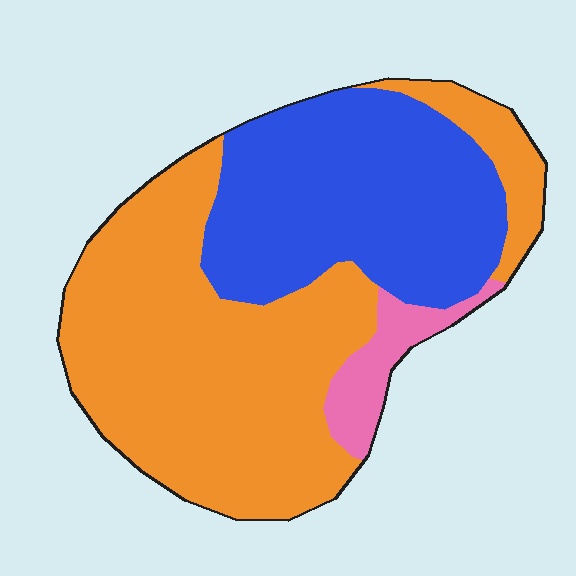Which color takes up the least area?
Pink, at roughly 5%.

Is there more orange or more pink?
Orange.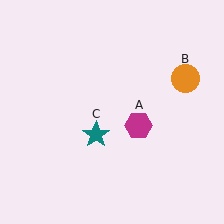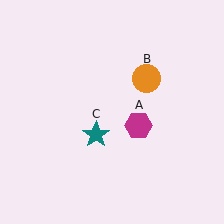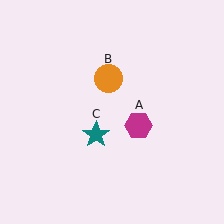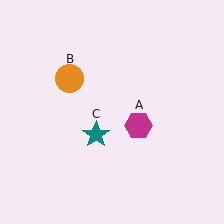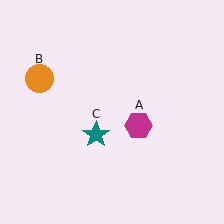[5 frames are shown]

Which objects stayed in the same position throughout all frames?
Magenta hexagon (object A) and teal star (object C) remained stationary.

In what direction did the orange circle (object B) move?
The orange circle (object B) moved left.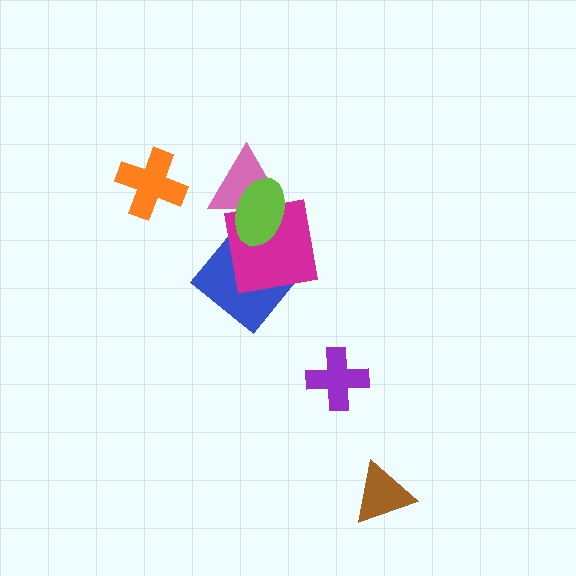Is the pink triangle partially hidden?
Yes, it is partially covered by another shape.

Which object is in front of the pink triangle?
The lime ellipse is in front of the pink triangle.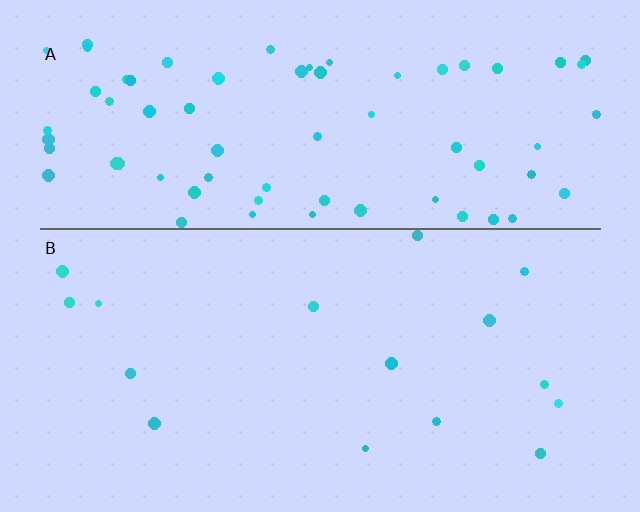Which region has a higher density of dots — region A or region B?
A (the top).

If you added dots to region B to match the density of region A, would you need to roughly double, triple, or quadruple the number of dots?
Approximately quadruple.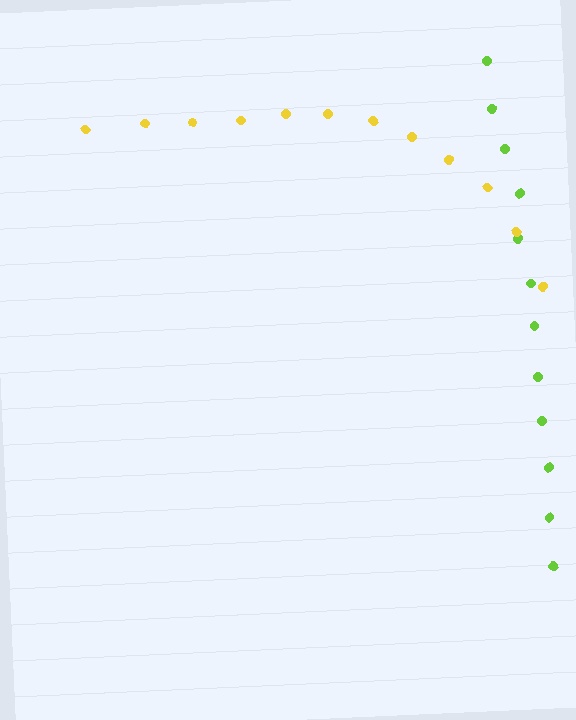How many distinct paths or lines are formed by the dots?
There are 2 distinct paths.